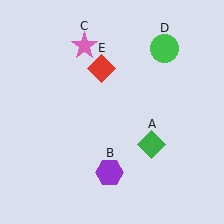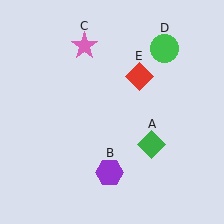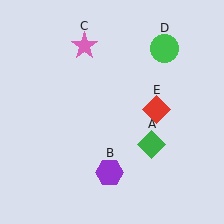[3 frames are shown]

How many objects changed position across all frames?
1 object changed position: red diamond (object E).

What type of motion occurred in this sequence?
The red diamond (object E) rotated clockwise around the center of the scene.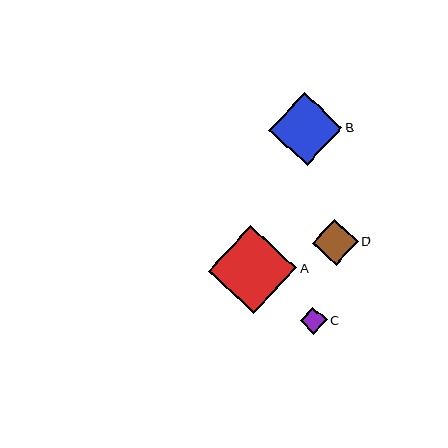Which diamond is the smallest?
Diamond C is the smallest with a size of approximately 27 pixels.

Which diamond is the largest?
Diamond A is the largest with a size of approximately 88 pixels.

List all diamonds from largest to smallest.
From largest to smallest: A, B, D, C.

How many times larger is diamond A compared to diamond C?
Diamond A is approximately 3.3 times the size of diamond C.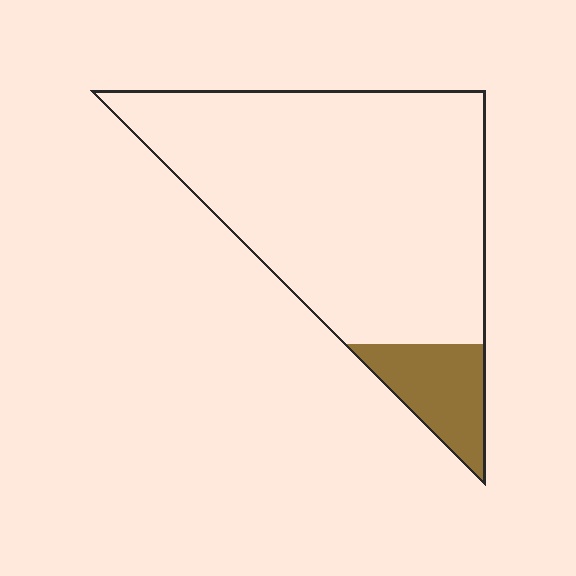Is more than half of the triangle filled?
No.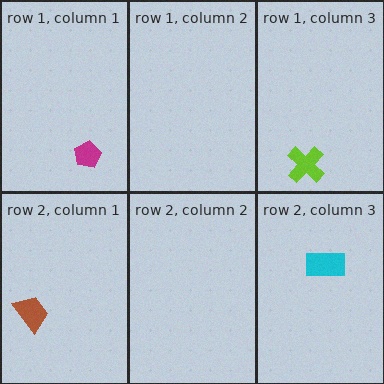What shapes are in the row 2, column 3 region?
The cyan rectangle.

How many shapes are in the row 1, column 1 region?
1.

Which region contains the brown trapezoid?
The row 2, column 1 region.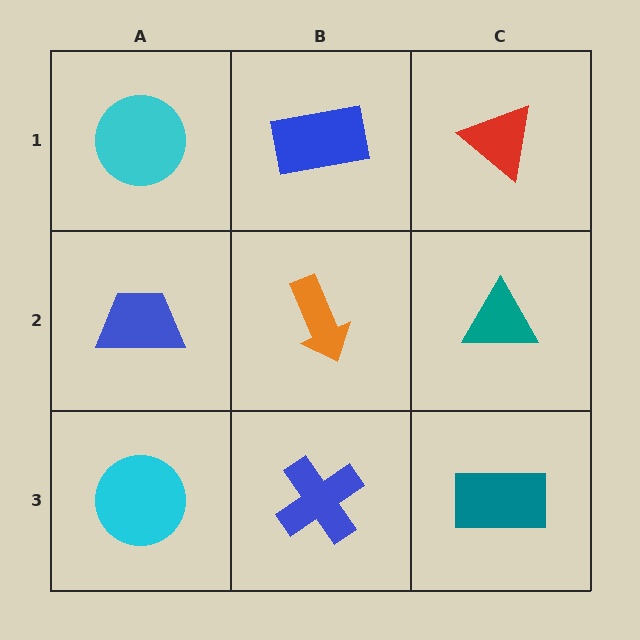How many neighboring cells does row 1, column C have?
2.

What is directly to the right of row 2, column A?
An orange arrow.